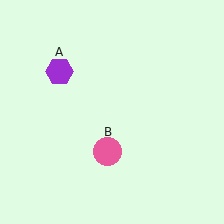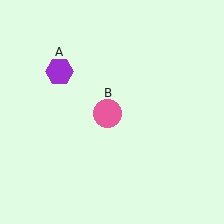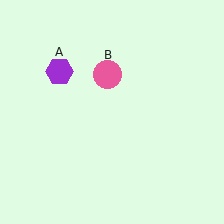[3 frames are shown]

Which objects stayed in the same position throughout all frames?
Purple hexagon (object A) remained stationary.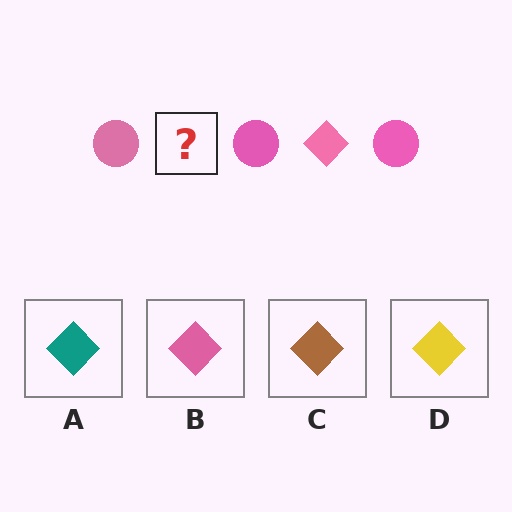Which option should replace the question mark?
Option B.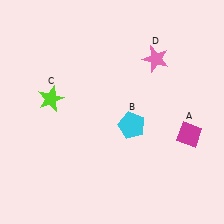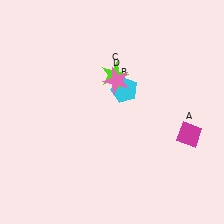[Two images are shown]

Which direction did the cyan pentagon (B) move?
The cyan pentagon (B) moved up.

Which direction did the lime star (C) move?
The lime star (C) moved right.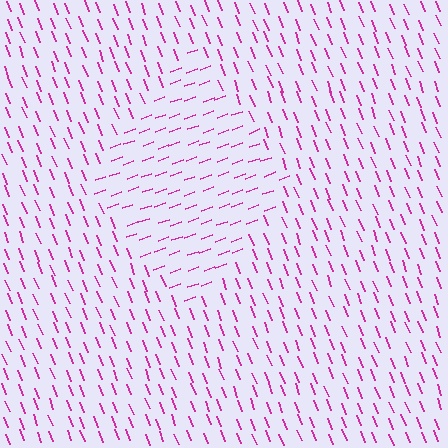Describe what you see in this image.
The image is filled with small magenta line segments. A diamond region in the image has lines oriented differently from the surrounding lines, creating a visible texture boundary.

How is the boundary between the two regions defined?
The boundary is defined purely by a change in line orientation (approximately 88 degrees difference). All lines are the same color and thickness.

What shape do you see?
I see a diamond.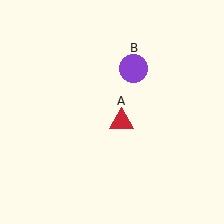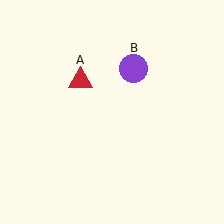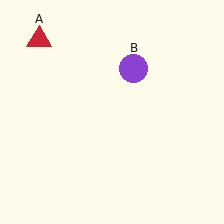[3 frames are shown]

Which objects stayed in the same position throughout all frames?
Purple circle (object B) remained stationary.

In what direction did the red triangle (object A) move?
The red triangle (object A) moved up and to the left.